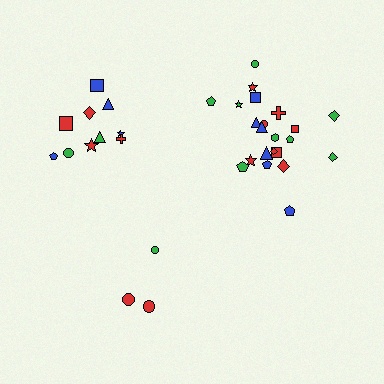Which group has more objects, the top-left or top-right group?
The top-right group.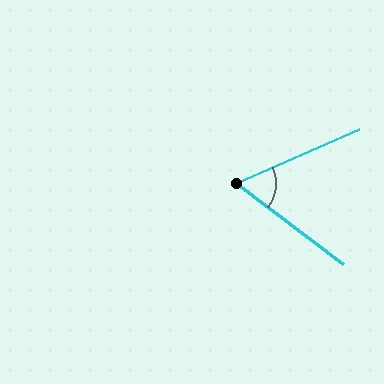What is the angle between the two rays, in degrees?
Approximately 61 degrees.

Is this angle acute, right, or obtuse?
It is acute.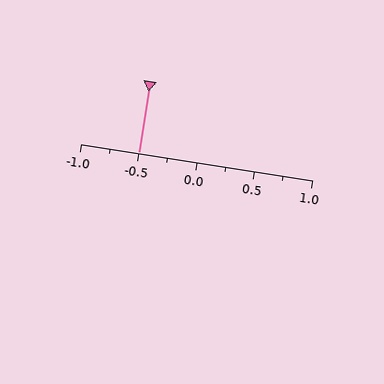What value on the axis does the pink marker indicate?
The marker indicates approximately -0.5.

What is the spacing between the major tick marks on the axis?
The major ticks are spaced 0.5 apart.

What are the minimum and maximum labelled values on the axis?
The axis runs from -1.0 to 1.0.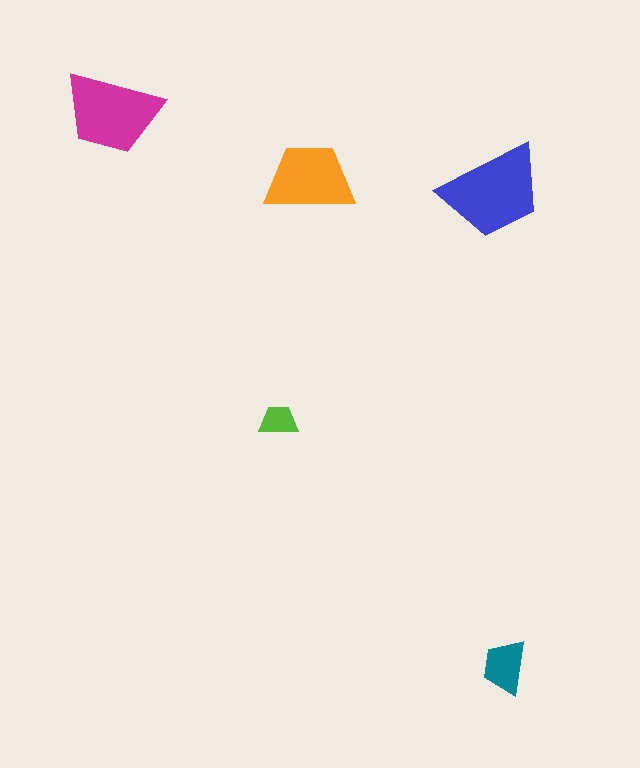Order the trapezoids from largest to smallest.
the blue one, the magenta one, the orange one, the teal one, the lime one.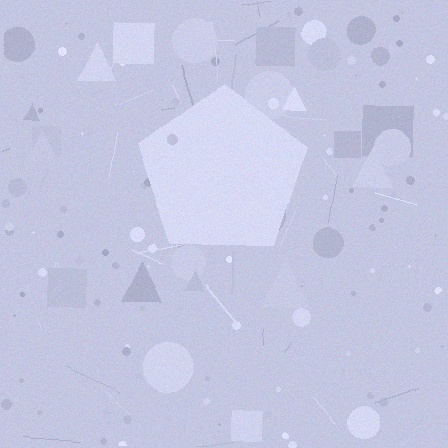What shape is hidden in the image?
A pentagon is hidden in the image.